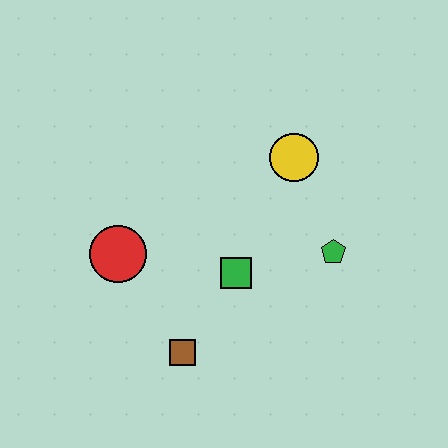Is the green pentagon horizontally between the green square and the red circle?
No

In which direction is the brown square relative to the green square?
The brown square is below the green square.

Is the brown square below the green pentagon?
Yes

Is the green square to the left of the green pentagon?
Yes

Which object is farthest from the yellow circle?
The brown square is farthest from the yellow circle.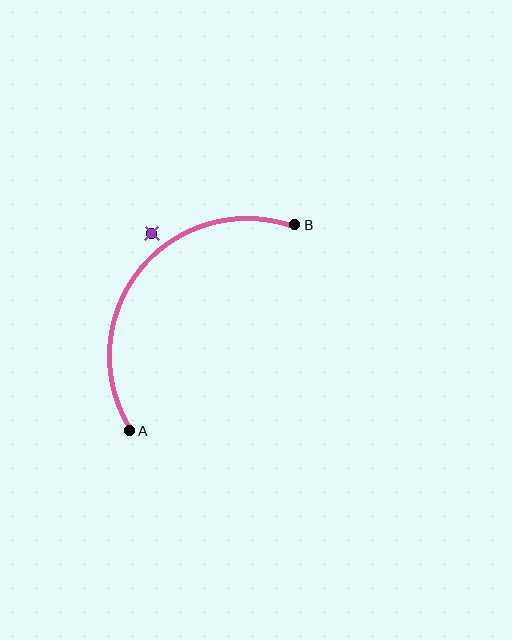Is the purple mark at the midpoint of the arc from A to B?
No — the purple mark does not lie on the arc at all. It sits slightly outside the curve.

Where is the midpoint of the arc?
The arc midpoint is the point on the curve farthest from the straight line joining A and B. It sits above and to the left of that line.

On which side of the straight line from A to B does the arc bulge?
The arc bulges above and to the left of the straight line connecting A and B.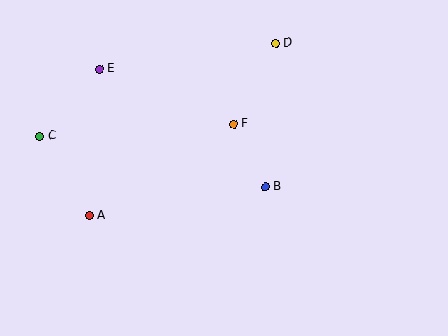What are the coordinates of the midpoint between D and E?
The midpoint between D and E is at (188, 56).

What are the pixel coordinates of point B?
Point B is at (265, 187).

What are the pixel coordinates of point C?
Point C is at (39, 136).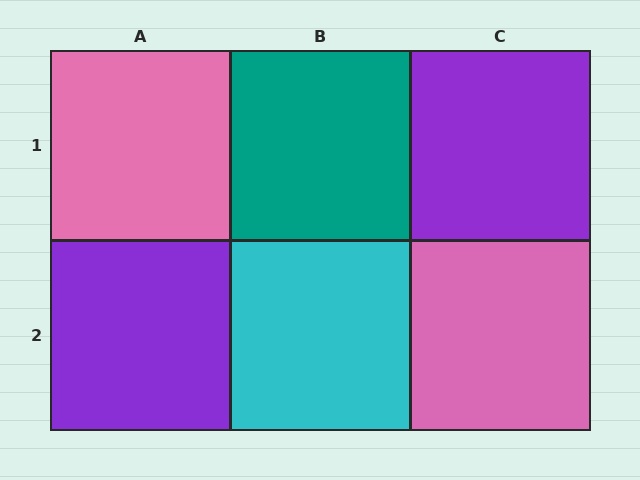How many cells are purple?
2 cells are purple.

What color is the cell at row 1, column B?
Teal.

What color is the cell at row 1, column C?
Purple.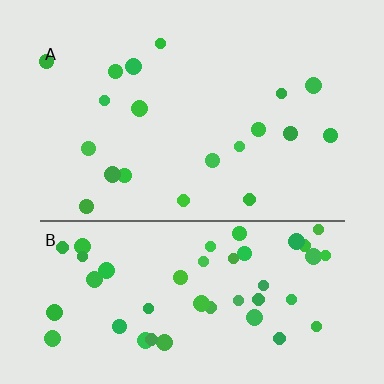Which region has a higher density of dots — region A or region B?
B (the bottom).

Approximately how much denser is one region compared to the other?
Approximately 2.5× — region B over region A.